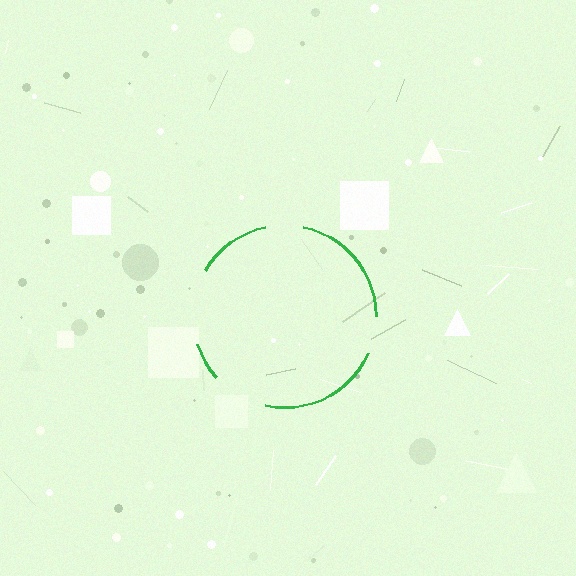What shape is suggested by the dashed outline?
The dashed outline suggests a circle.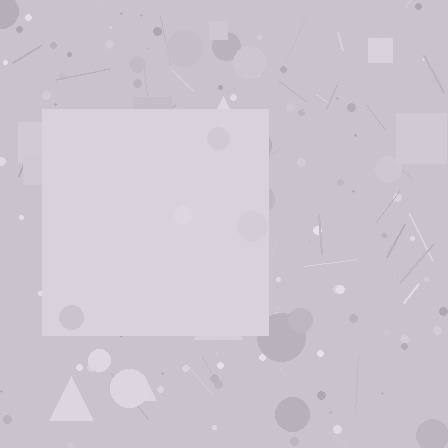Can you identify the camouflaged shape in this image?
The camouflaged shape is a square.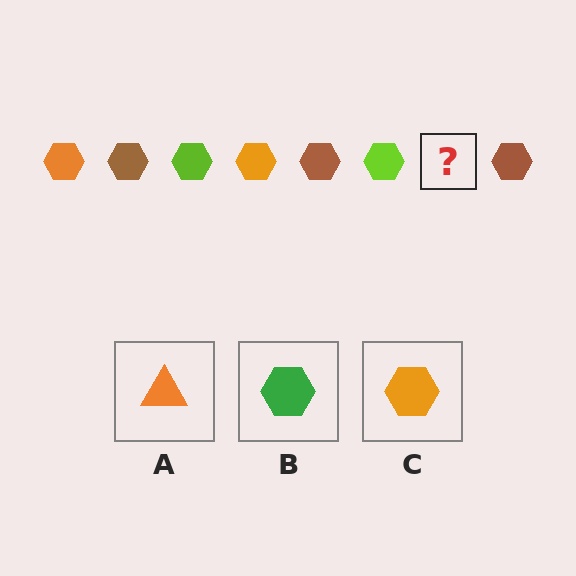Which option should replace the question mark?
Option C.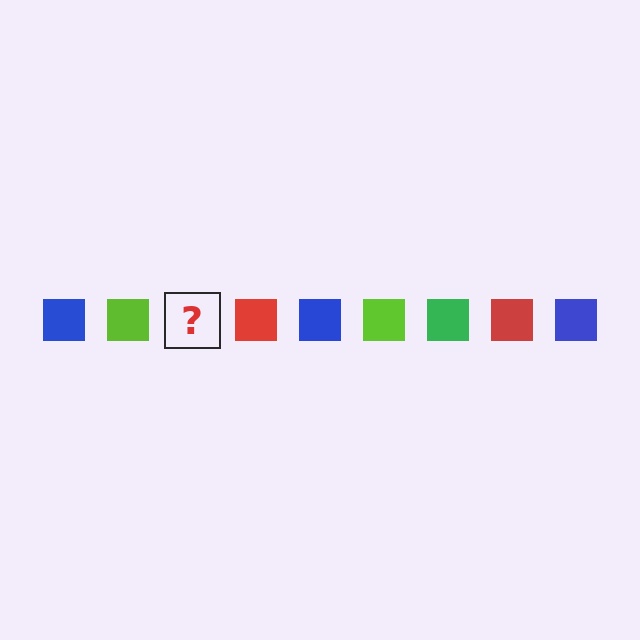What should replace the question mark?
The question mark should be replaced with a green square.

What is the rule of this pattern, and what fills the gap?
The rule is that the pattern cycles through blue, lime, green, red squares. The gap should be filled with a green square.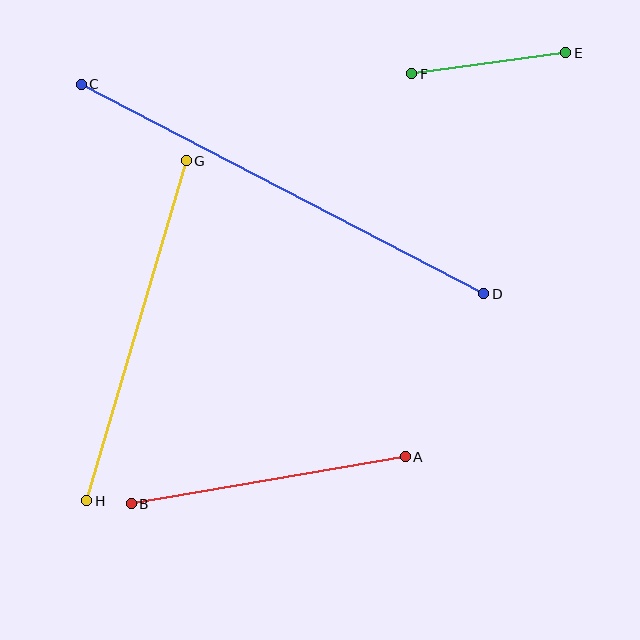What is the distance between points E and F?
The distance is approximately 155 pixels.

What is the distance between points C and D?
The distance is approximately 454 pixels.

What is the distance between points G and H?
The distance is approximately 354 pixels.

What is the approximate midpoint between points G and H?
The midpoint is at approximately (137, 331) pixels.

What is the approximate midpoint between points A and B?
The midpoint is at approximately (268, 480) pixels.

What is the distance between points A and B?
The distance is approximately 278 pixels.